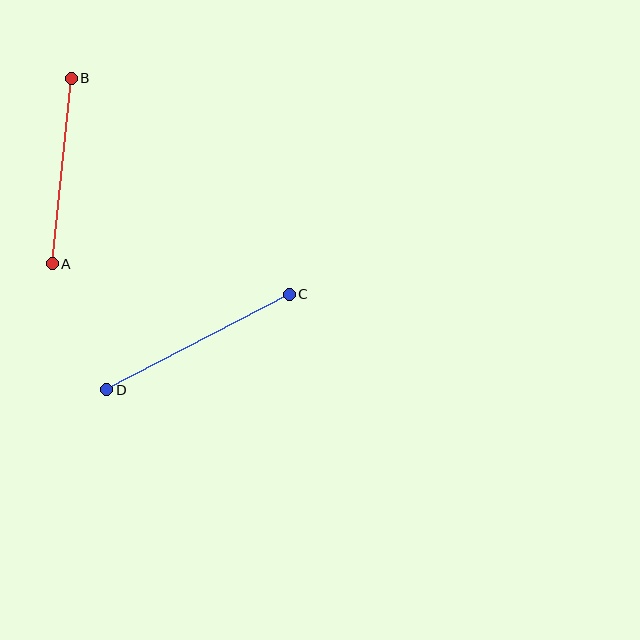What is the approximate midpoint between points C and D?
The midpoint is at approximately (198, 342) pixels.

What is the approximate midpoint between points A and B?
The midpoint is at approximately (62, 171) pixels.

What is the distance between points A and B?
The distance is approximately 186 pixels.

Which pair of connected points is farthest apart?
Points C and D are farthest apart.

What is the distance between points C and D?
The distance is approximately 206 pixels.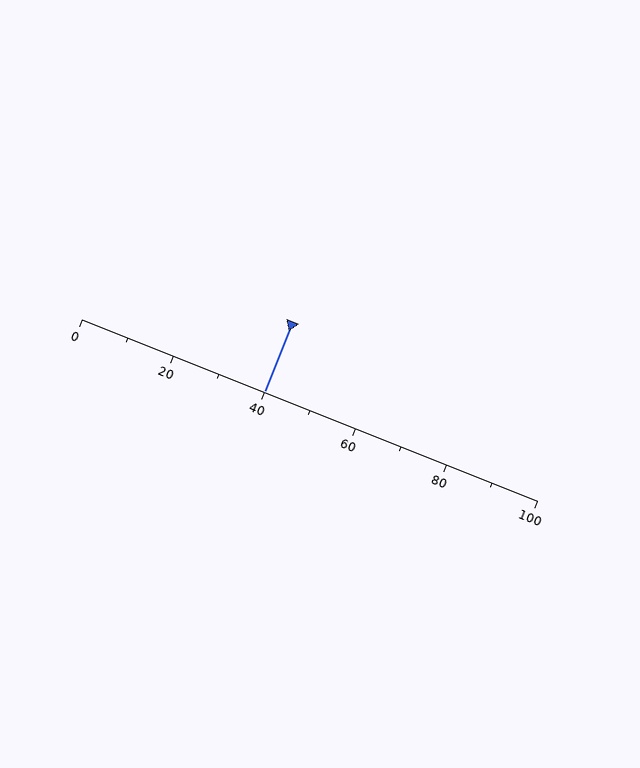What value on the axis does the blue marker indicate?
The marker indicates approximately 40.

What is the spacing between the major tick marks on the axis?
The major ticks are spaced 20 apart.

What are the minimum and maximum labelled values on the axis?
The axis runs from 0 to 100.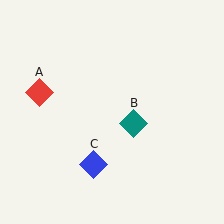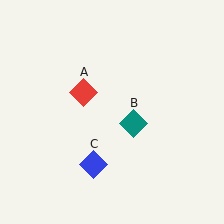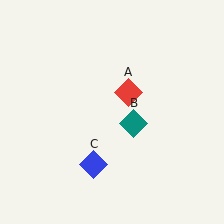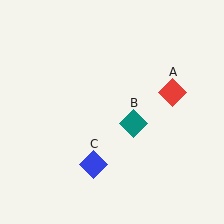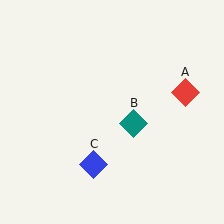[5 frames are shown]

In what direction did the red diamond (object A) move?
The red diamond (object A) moved right.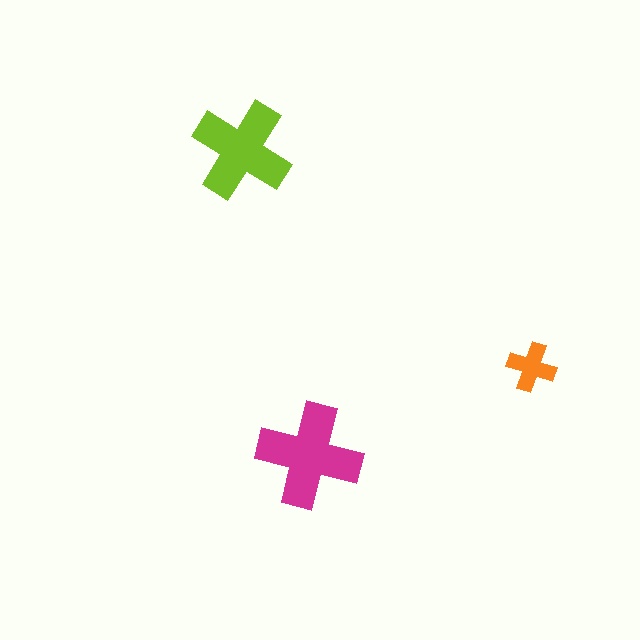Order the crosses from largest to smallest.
the magenta one, the lime one, the orange one.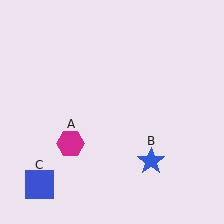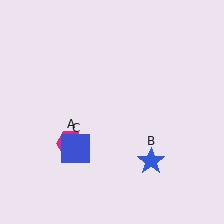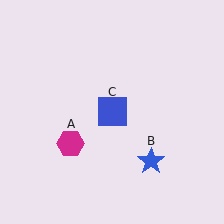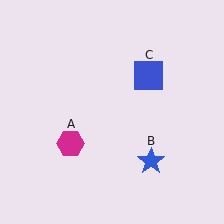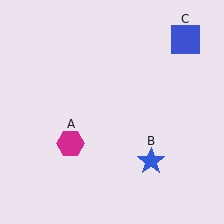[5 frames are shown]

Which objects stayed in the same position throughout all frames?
Magenta hexagon (object A) and blue star (object B) remained stationary.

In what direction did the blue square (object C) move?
The blue square (object C) moved up and to the right.